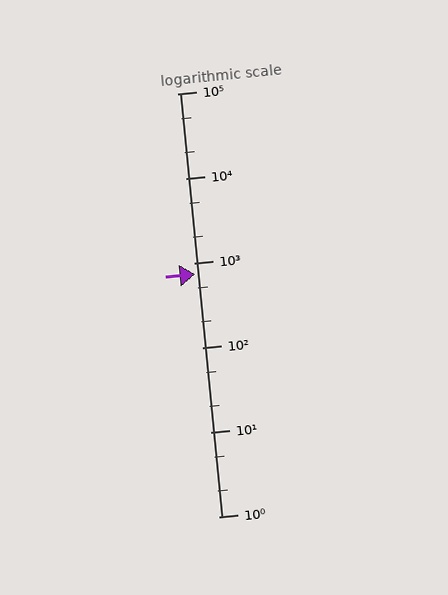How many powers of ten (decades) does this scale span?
The scale spans 5 decades, from 1 to 100000.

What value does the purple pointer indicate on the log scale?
The pointer indicates approximately 730.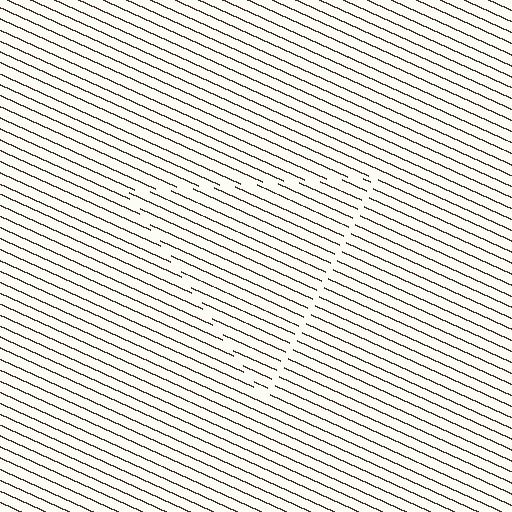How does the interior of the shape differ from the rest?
The interior of the shape contains the same grating, shifted by half a period — the contour is defined by the phase discontinuity where line-ends from the inner and outer gratings abut.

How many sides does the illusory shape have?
3 sides — the line-ends trace a triangle.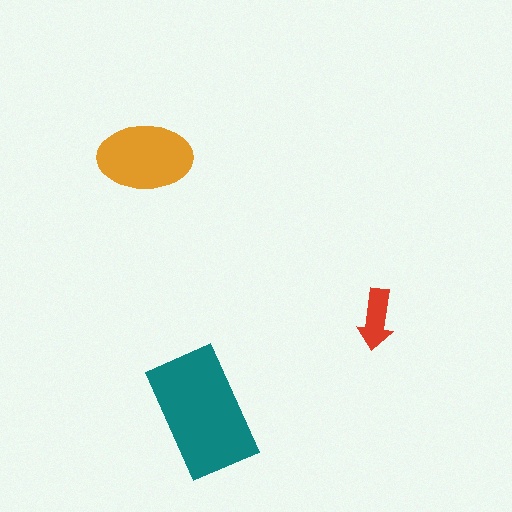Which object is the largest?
The teal rectangle.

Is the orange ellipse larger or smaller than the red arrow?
Larger.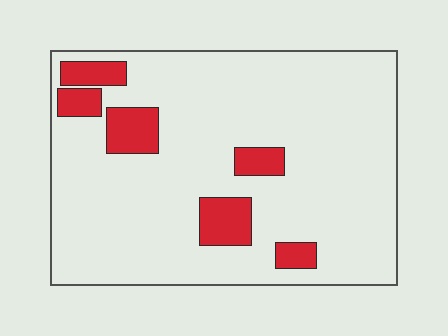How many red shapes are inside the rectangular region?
6.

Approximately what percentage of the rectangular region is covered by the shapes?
Approximately 15%.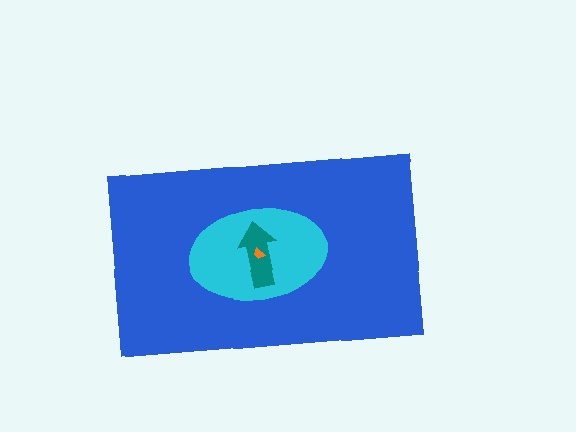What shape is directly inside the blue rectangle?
The cyan ellipse.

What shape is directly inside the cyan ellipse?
The teal arrow.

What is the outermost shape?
The blue rectangle.